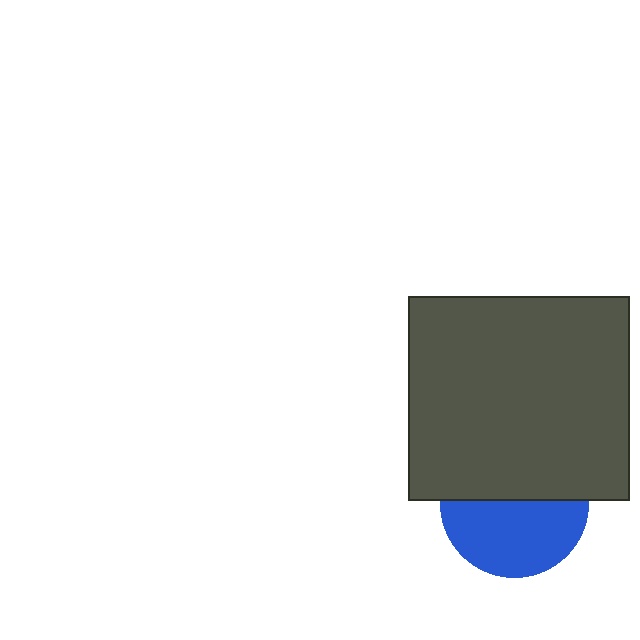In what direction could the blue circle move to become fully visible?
The blue circle could move down. That would shift it out from behind the dark gray rectangle entirely.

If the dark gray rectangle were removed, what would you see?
You would see the complete blue circle.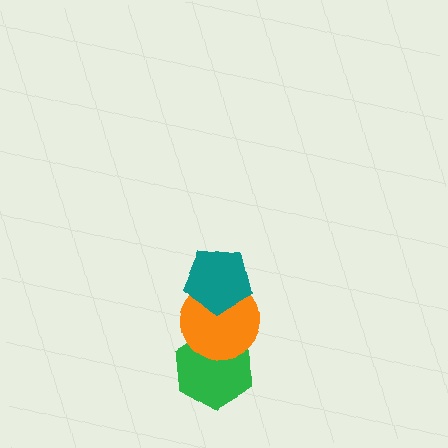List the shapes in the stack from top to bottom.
From top to bottom: the teal pentagon, the orange circle, the green hexagon.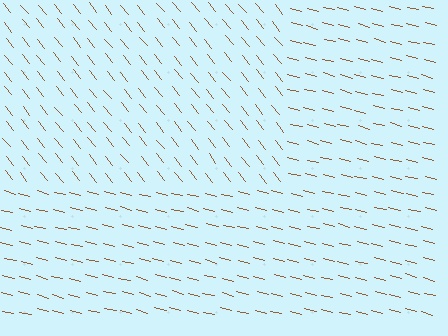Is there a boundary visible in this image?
Yes, there is a texture boundary formed by a change in line orientation.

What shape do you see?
I see a rectangle.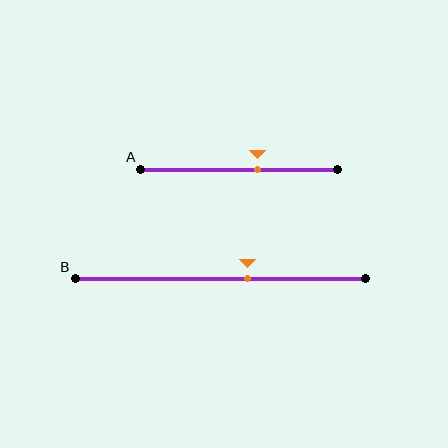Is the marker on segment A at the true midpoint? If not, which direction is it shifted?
No, the marker on segment A is shifted to the right by about 9% of the segment length.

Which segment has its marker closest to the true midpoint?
Segment B has its marker closest to the true midpoint.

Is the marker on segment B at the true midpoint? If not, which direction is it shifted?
No, the marker on segment B is shifted to the right by about 9% of the segment length.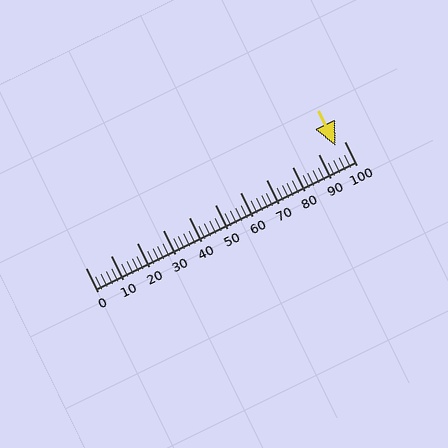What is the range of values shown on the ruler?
The ruler shows values from 0 to 100.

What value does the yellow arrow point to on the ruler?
The yellow arrow points to approximately 97.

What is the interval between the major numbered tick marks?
The major tick marks are spaced 10 units apart.